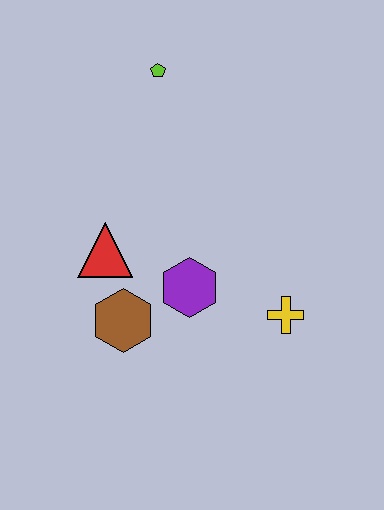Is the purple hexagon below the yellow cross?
No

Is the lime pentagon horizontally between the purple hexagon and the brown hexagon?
Yes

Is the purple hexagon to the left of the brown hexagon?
No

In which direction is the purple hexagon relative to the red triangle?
The purple hexagon is to the right of the red triangle.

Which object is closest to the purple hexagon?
The brown hexagon is closest to the purple hexagon.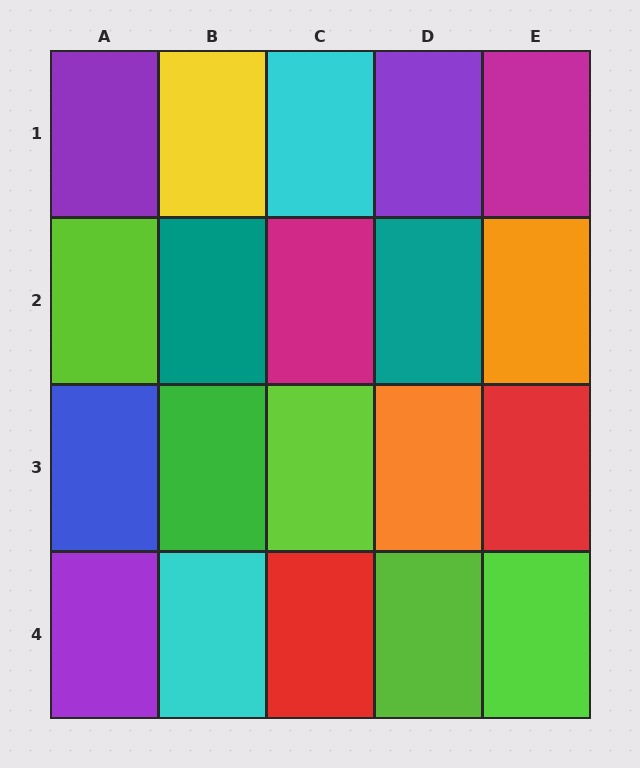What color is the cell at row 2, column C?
Magenta.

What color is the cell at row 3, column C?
Lime.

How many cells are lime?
4 cells are lime.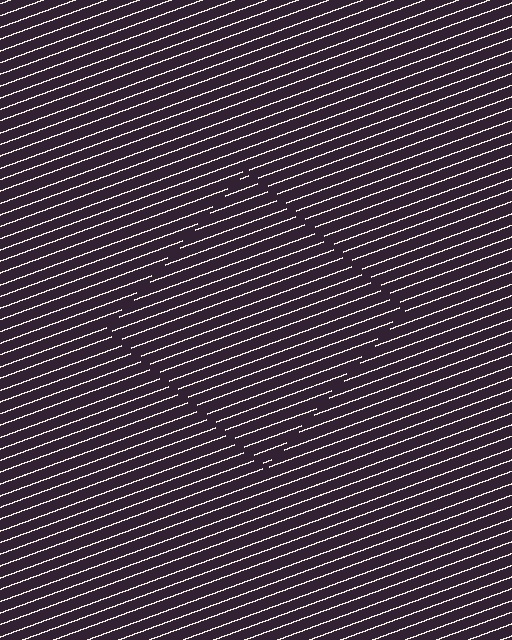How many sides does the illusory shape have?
4 sides — the line-ends trace a square.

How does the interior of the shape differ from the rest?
The interior of the shape contains the same grating, shifted by half a period — the contour is defined by the phase discontinuity where line-ends from the inner and outer gratings abut.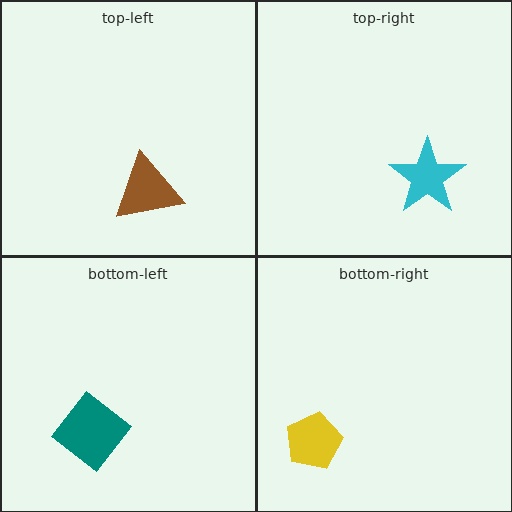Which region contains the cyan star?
The top-right region.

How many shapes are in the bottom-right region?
1.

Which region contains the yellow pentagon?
The bottom-right region.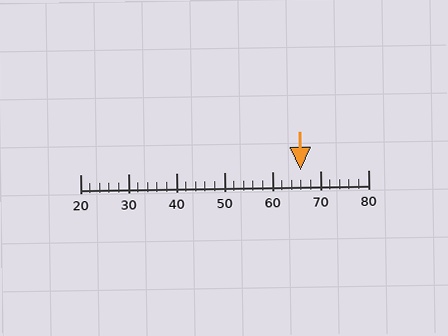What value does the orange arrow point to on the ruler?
The orange arrow points to approximately 66.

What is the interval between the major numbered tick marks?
The major tick marks are spaced 10 units apart.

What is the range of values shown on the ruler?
The ruler shows values from 20 to 80.